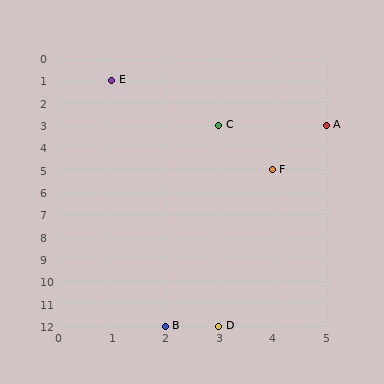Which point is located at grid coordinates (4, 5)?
Point F is at (4, 5).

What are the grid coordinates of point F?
Point F is at grid coordinates (4, 5).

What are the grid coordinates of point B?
Point B is at grid coordinates (2, 12).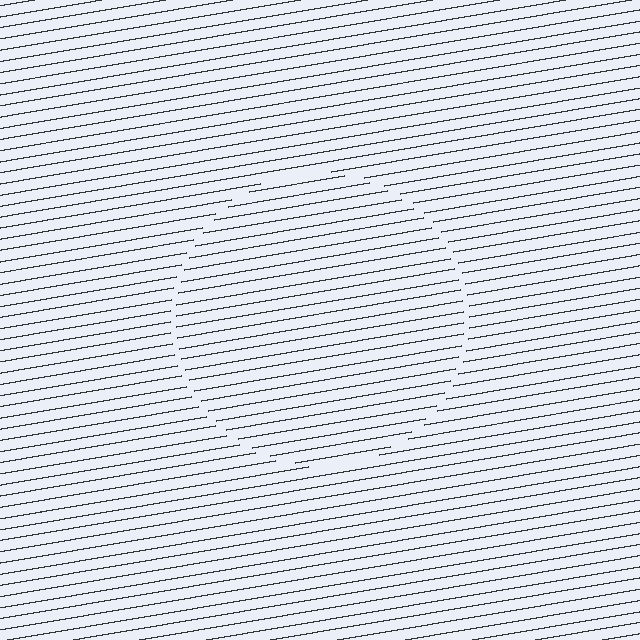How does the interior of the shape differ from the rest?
The interior of the shape contains the same grating, shifted by half a period — the contour is defined by the phase discontinuity where line-ends from the inner and outer gratings abut.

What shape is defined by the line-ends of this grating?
An illusory circle. The interior of the shape contains the same grating, shifted by half a period — the contour is defined by the phase discontinuity where line-ends from the inner and outer gratings abut.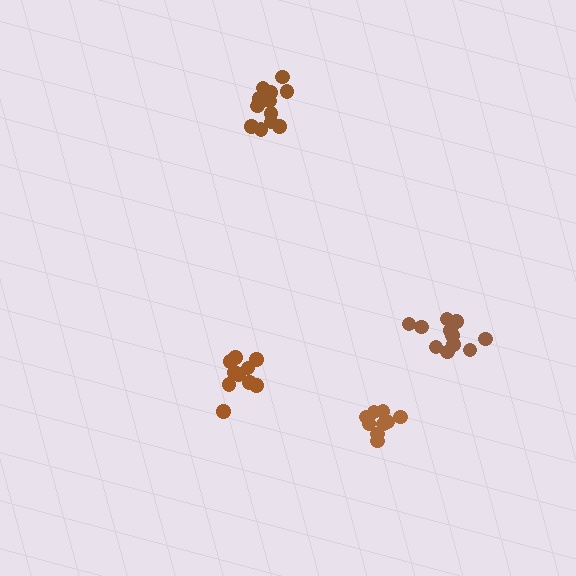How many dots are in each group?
Group 1: 12 dots, Group 2: 11 dots, Group 3: 10 dots, Group 4: 10 dots (43 total).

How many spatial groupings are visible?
There are 4 spatial groupings.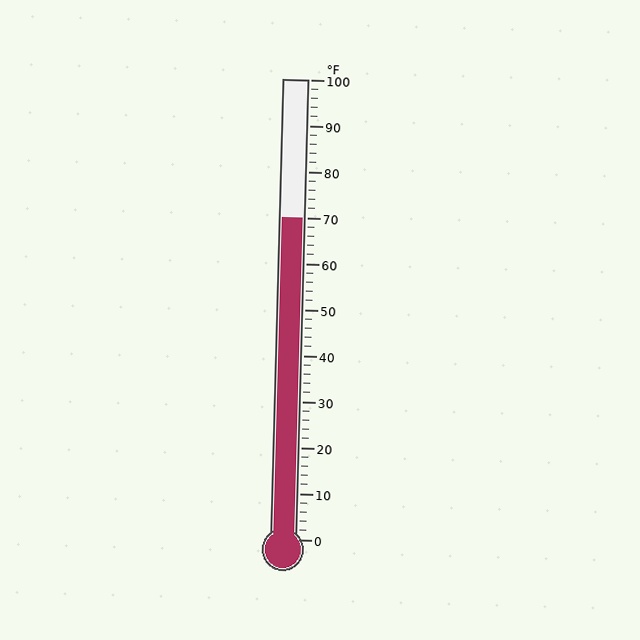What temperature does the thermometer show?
The thermometer shows approximately 70°F.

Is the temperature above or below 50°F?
The temperature is above 50°F.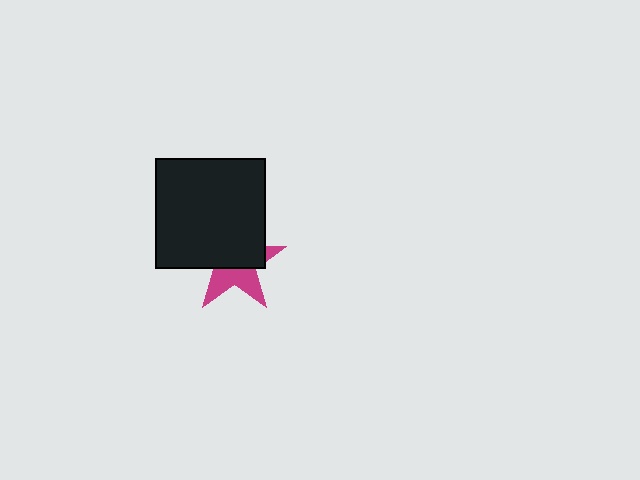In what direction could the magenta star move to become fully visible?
The magenta star could move down. That would shift it out from behind the black square entirely.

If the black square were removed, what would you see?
You would see the complete magenta star.